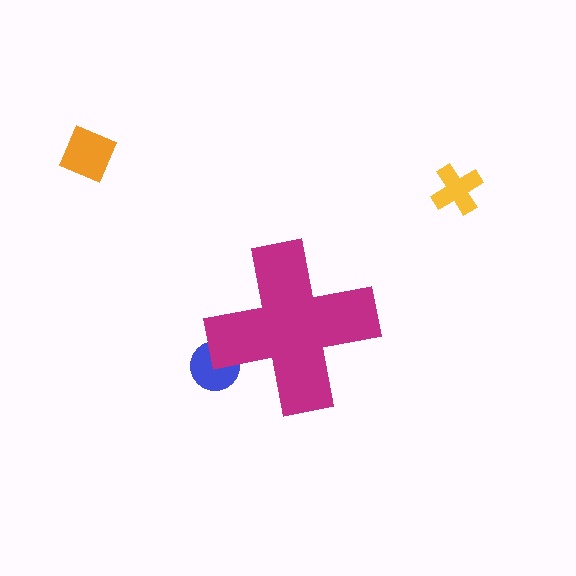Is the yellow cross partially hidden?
No, the yellow cross is fully visible.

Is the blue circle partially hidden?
Yes, the blue circle is partially hidden behind the magenta cross.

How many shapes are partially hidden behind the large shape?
1 shape is partially hidden.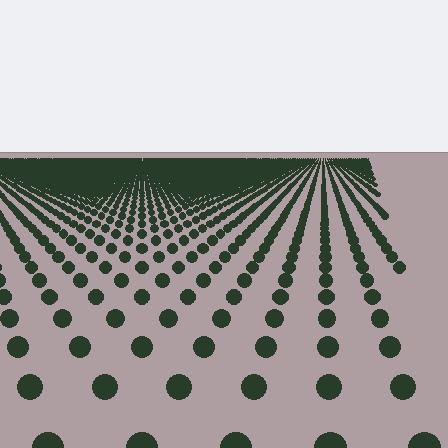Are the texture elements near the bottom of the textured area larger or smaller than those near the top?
Larger. Near the bottom, elements are closer to the viewer and appear at a bigger on-screen size.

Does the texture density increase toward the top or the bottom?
Density increases toward the top.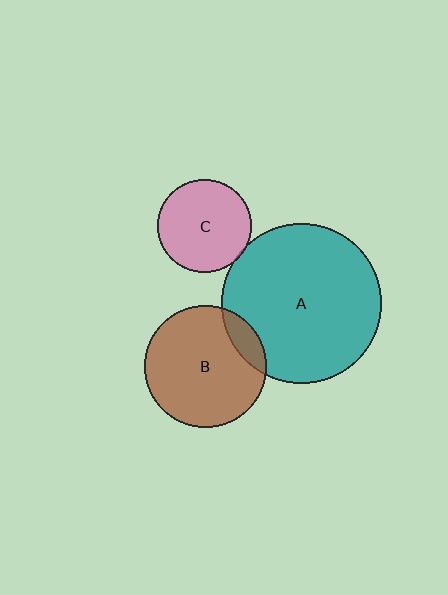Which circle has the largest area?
Circle A (teal).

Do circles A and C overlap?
Yes.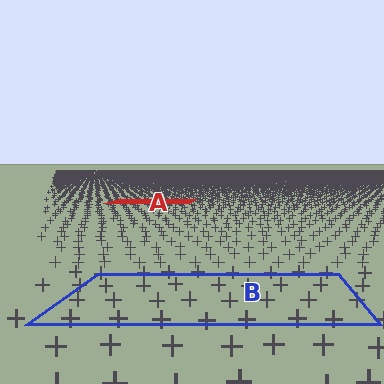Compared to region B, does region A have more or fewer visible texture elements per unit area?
Region A has more texture elements per unit area — they are packed more densely because it is farther away.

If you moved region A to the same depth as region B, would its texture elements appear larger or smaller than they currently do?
They would appear larger. At a closer depth, the same texture elements are projected at a bigger on-screen size.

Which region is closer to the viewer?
Region B is closer. The texture elements there are larger and more spread out.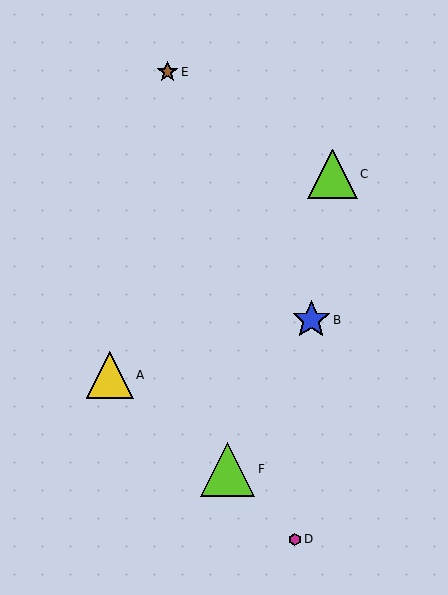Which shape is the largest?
The lime triangle (labeled F) is the largest.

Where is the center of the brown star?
The center of the brown star is at (167, 72).